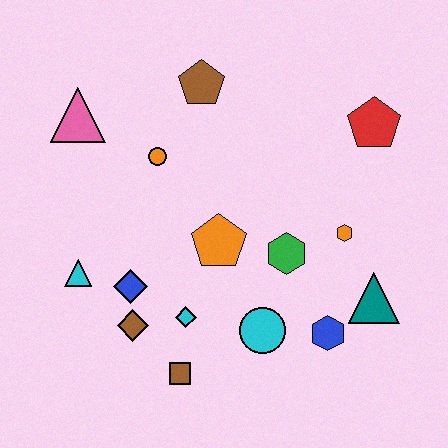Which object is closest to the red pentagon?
The orange hexagon is closest to the red pentagon.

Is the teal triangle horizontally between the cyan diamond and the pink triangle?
No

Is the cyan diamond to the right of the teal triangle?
No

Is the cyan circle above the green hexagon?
No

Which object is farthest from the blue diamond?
The red pentagon is farthest from the blue diamond.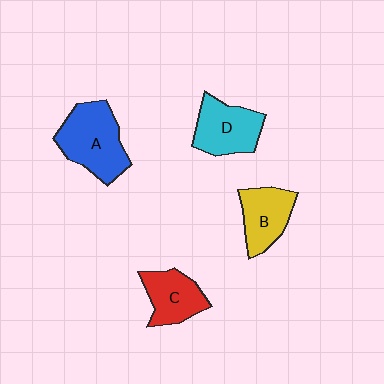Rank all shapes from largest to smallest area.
From largest to smallest: A (blue), D (cyan), B (yellow), C (red).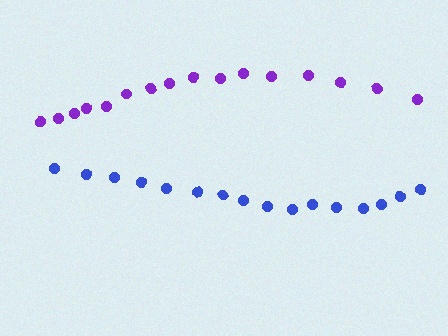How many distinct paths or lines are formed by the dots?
There are 2 distinct paths.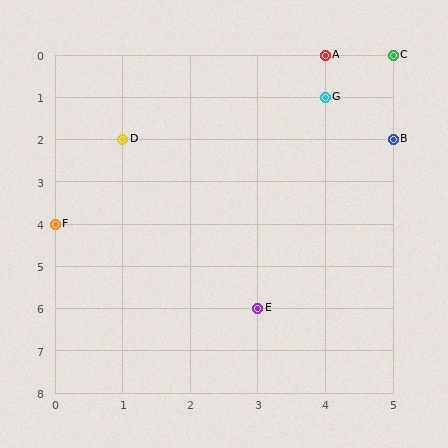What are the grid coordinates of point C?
Point C is at grid coordinates (5, 0).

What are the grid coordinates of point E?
Point E is at grid coordinates (3, 6).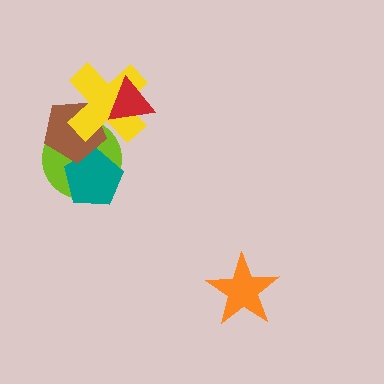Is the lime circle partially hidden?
Yes, it is partially covered by another shape.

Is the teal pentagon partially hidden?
Yes, it is partially covered by another shape.